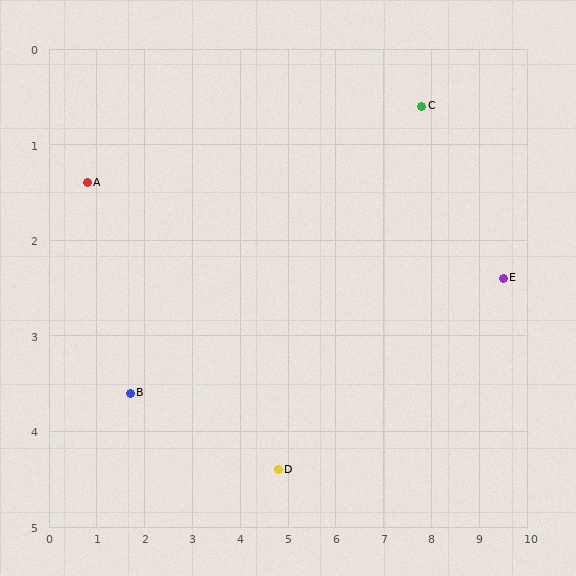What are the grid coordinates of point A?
Point A is at approximately (0.8, 1.4).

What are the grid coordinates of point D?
Point D is at approximately (4.8, 4.4).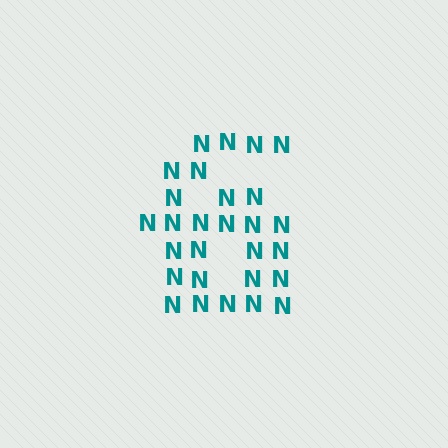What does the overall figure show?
The overall figure shows the digit 6.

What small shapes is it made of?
It is made of small letter N's.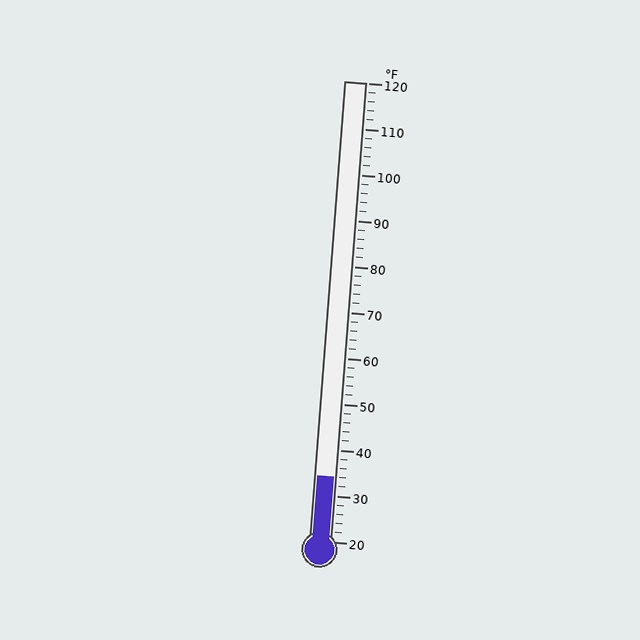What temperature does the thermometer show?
The thermometer shows approximately 34°F.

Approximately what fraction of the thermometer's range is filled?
The thermometer is filled to approximately 15% of its range.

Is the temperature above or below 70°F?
The temperature is below 70°F.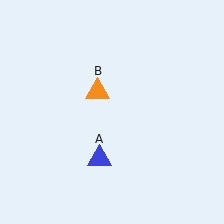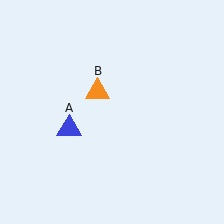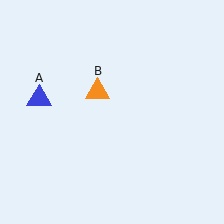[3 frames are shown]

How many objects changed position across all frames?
1 object changed position: blue triangle (object A).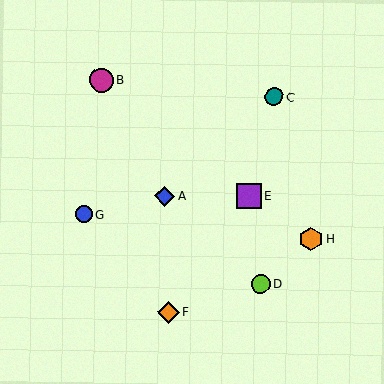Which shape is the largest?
The purple square (labeled E) is the largest.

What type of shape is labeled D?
Shape D is a lime circle.